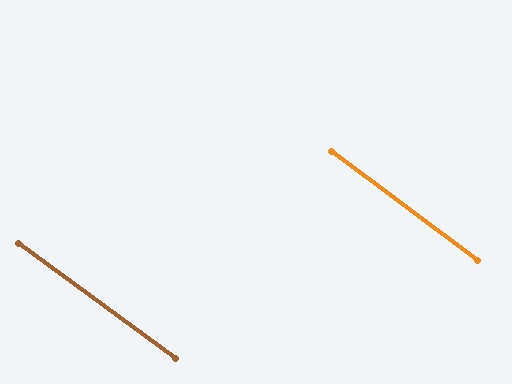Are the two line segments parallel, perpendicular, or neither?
Parallel — their directions differ by only 0.9°.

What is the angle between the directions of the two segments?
Approximately 1 degree.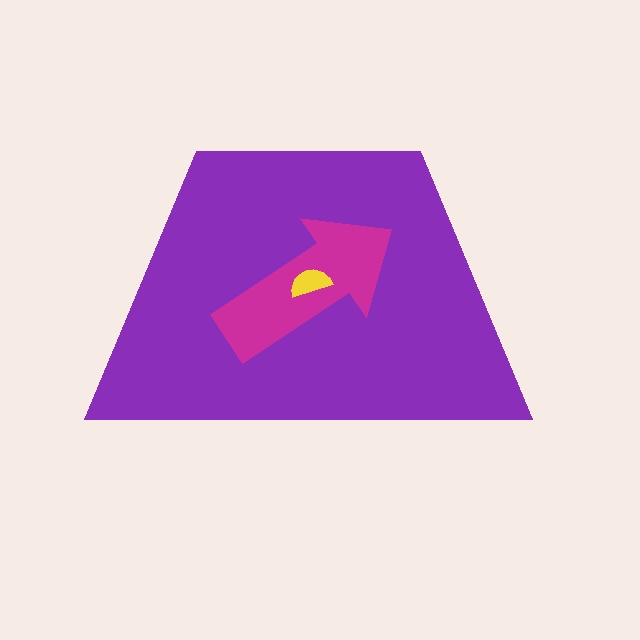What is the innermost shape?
The yellow semicircle.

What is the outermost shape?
The purple trapezoid.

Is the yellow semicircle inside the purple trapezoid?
Yes.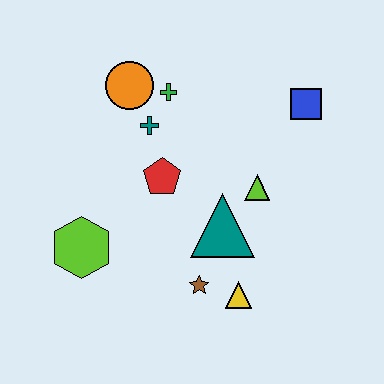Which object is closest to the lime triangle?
The teal triangle is closest to the lime triangle.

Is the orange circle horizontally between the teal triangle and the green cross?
No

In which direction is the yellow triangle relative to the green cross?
The yellow triangle is below the green cross.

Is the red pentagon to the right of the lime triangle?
No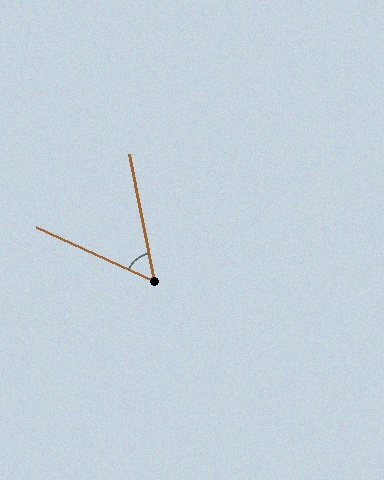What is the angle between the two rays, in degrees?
Approximately 54 degrees.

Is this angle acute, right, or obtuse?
It is acute.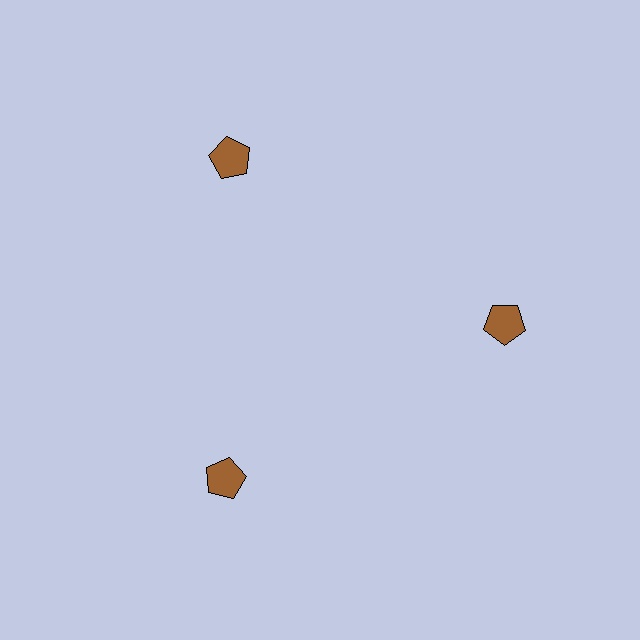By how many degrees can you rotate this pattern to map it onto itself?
The pattern maps onto itself every 120 degrees of rotation.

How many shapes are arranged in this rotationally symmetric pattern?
There are 3 shapes, arranged in 3 groups of 1.